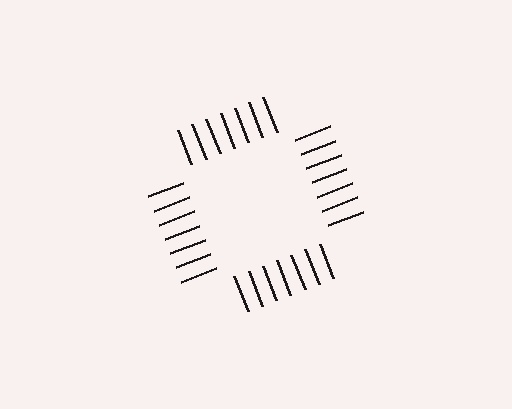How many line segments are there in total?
28 — 7 along each of the 4 edges.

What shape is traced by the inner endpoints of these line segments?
An illusory square — the line segments terminate on its edges but no continuous stroke is drawn.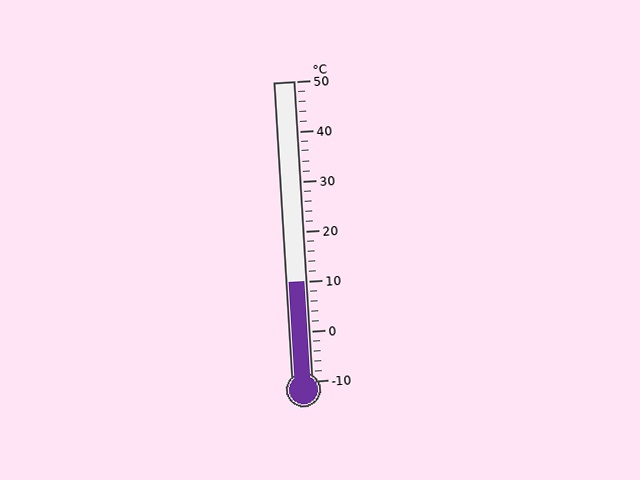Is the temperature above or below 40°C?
The temperature is below 40°C.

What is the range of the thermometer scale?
The thermometer scale ranges from -10°C to 50°C.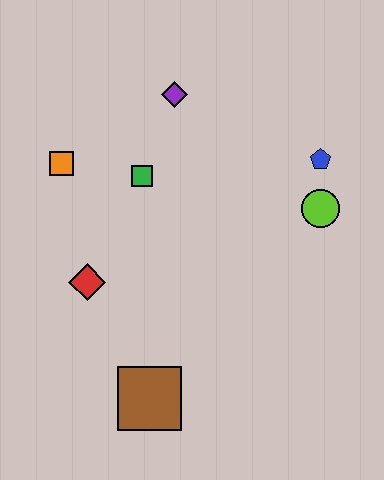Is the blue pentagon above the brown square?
Yes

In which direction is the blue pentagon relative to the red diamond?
The blue pentagon is to the right of the red diamond.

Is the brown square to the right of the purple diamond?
No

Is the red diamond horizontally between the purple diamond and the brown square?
No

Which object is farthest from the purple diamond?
The brown square is farthest from the purple diamond.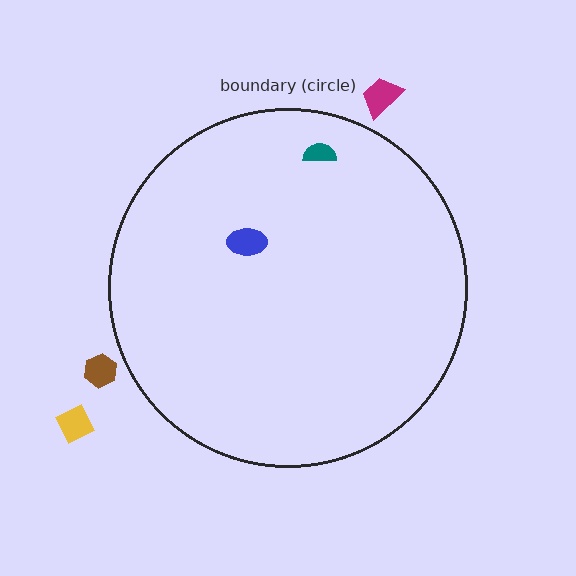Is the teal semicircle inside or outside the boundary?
Inside.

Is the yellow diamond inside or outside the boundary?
Outside.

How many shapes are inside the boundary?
2 inside, 3 outside.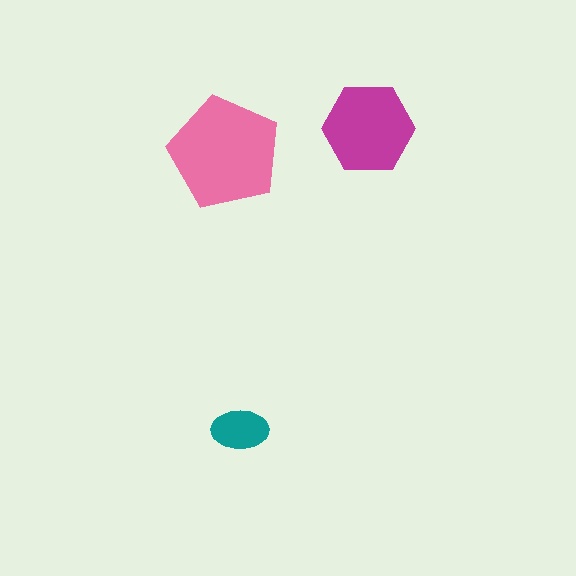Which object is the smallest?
The teal ellipse.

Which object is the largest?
The pink pentagon.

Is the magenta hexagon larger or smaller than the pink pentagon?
Smaller.